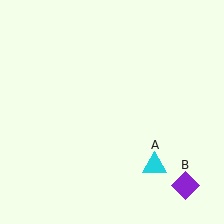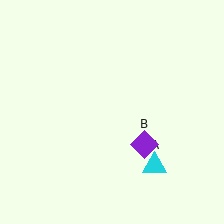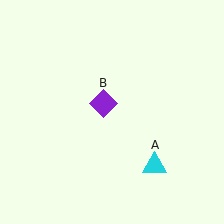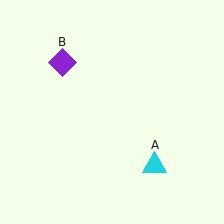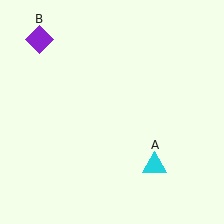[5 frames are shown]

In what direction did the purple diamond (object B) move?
The purple diamond (object B) moved up and to the left.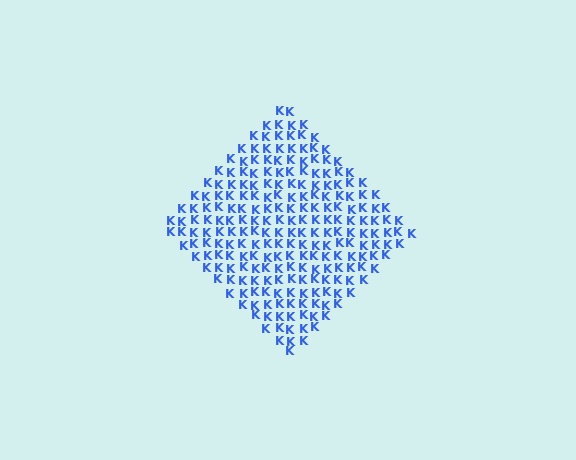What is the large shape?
The large shape is a diamond.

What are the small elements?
The small elements are letter K's.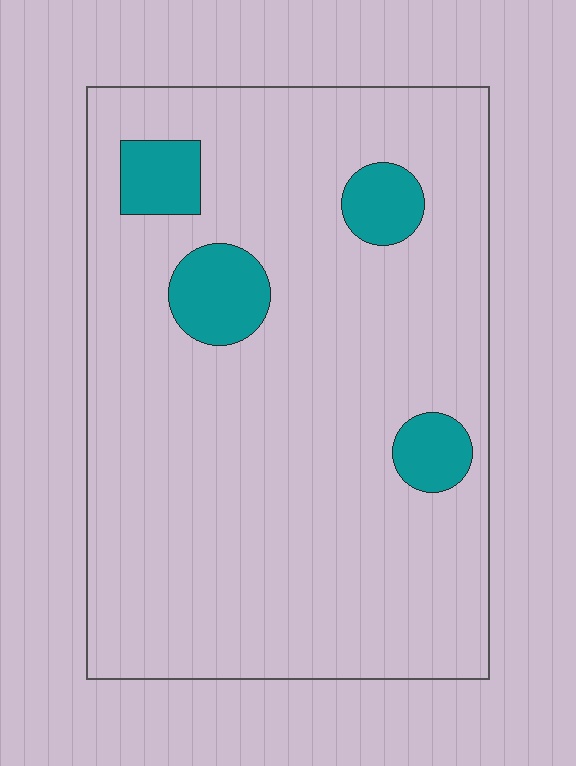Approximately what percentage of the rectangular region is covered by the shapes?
Approximately 10%.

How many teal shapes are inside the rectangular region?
4.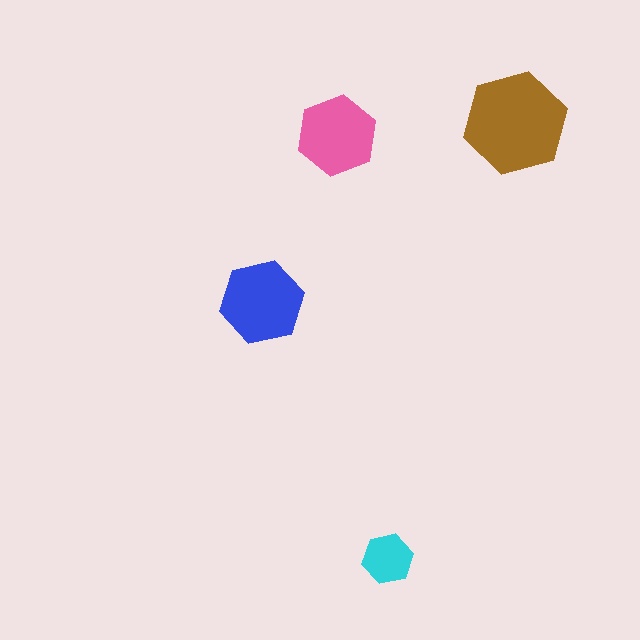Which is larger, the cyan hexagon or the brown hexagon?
The brown one.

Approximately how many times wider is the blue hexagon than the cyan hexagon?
About 1.5 times wider.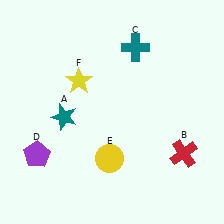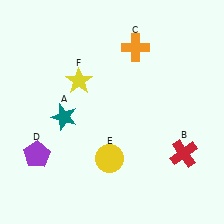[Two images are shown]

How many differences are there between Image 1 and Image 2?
There is 1 difference between the two images.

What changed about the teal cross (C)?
In Image 1, C is teal. In Image 2, it changed to orange.